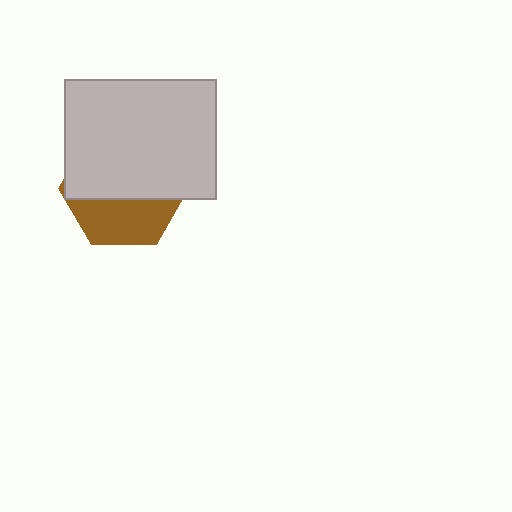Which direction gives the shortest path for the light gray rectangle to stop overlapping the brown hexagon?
Moving up gives the shortest separation.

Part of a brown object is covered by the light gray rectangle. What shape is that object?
It is a hexagon.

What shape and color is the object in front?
The object in front is a light gray rectangle.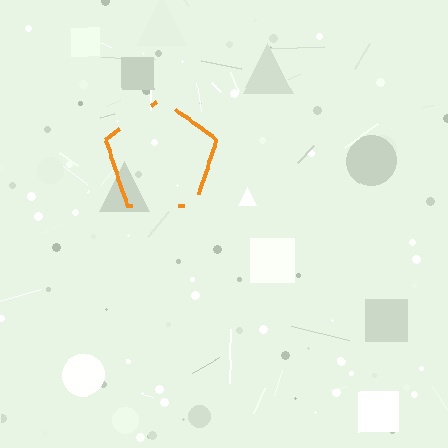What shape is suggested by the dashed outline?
The dashed outline suggests a pentagon.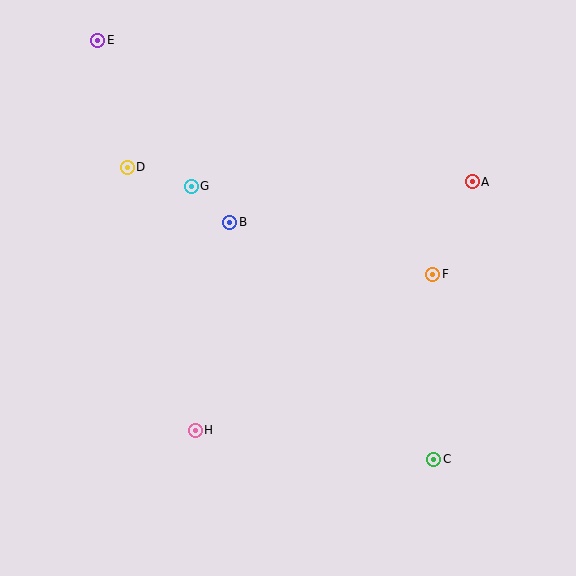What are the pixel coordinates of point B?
Point B is at (230, 222).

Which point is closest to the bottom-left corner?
Point H is closest to the bottom-left corner.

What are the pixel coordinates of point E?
Point E is at (98, 40).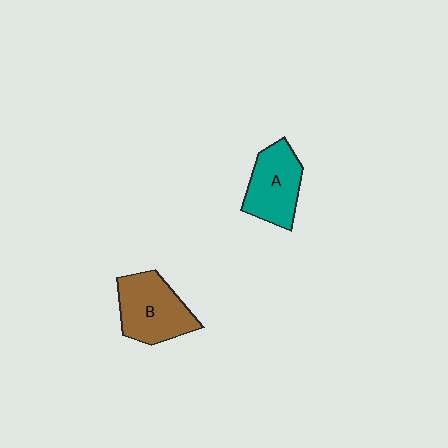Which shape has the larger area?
Shape B (brown).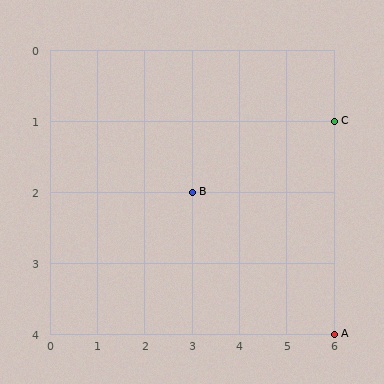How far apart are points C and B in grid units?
Points C and B are 3 columns and 1 row apart (about 3.2 grid units diagonally).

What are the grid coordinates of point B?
Point B is at grid coordinates (3, 2).